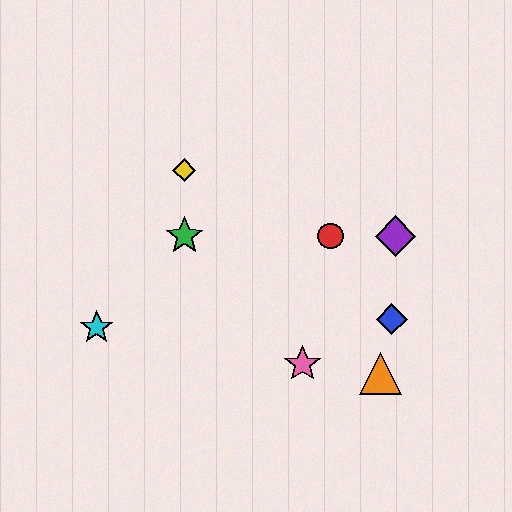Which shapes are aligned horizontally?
The red circle, the green star, the purple diamond are aligned horizontally.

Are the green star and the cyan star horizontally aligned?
No, the green star is at y≈236 and the cyan star is at y≈327.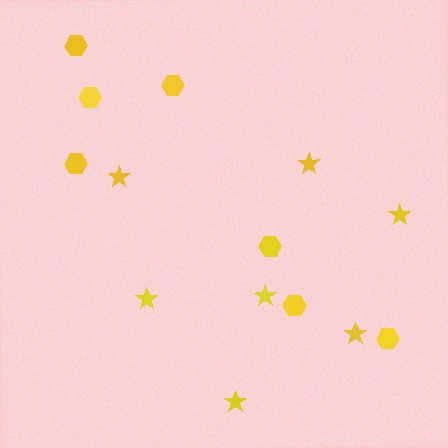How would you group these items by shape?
There are 2 groups: one group of stars (7) and one group of hexagons (7).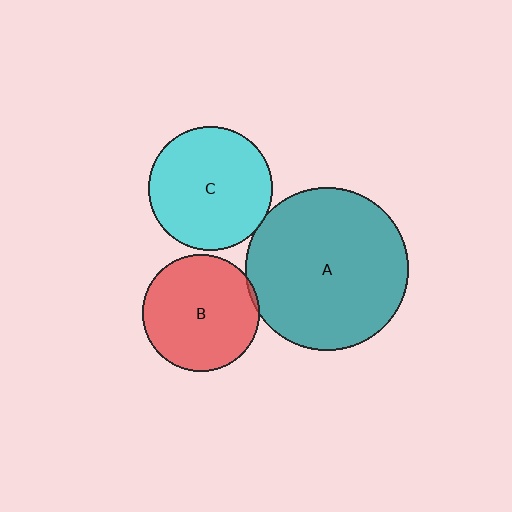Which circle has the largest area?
Circle A (teal).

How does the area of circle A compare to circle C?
Approximately 1.7 times.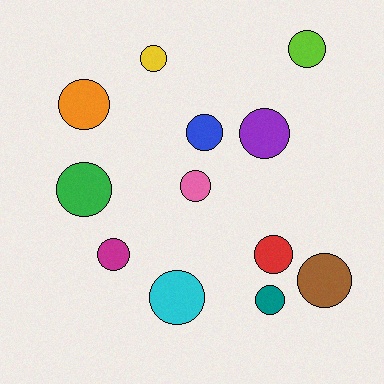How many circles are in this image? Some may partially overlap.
There are 12 circles.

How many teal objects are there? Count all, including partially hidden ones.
There is 1 teal object.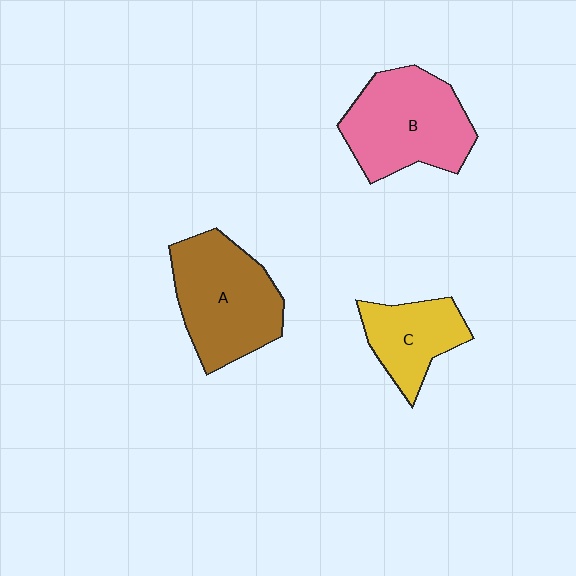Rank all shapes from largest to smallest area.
From largest to smallest: A (brown), B (pink), C (yellow).